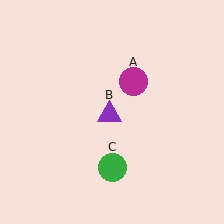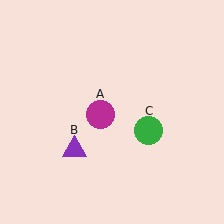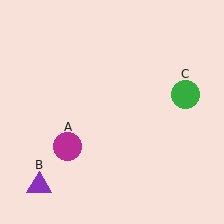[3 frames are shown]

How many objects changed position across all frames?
3 objects changed position: magenta circle (object A), purple triangle (object B), green circle (object C).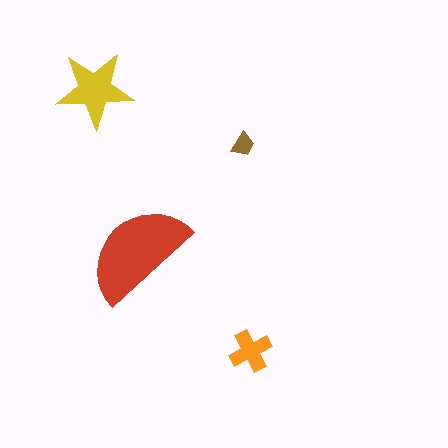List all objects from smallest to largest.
The brown trapezoid, the orange cross, the yellow star, the red semicircle.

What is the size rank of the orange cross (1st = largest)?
3rd.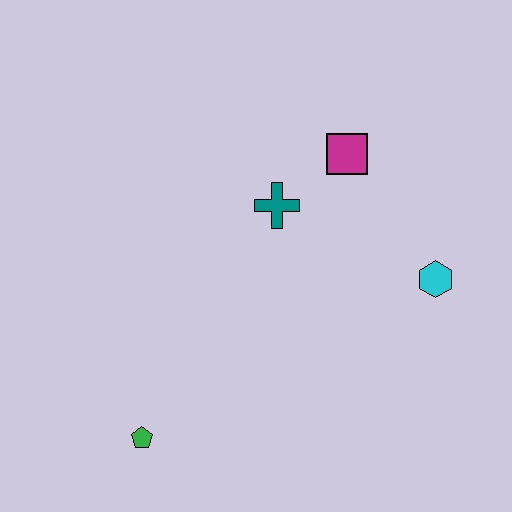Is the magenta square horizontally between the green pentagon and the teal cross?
No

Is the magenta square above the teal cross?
Yes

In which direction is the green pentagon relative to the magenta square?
The green pentagon is below the magenta square.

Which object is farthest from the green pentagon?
The magenta square is farthest from the green pentagon.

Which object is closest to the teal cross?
The magenta square is closest to the teal cross.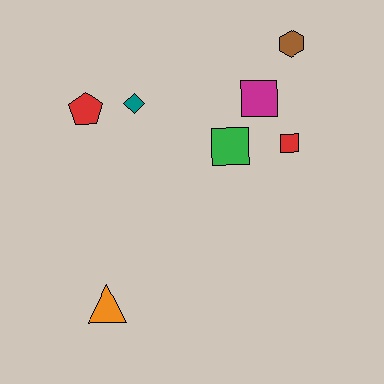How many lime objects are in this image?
There are no lime objects.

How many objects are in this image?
There are 7 objects.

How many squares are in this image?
There are 3 squares.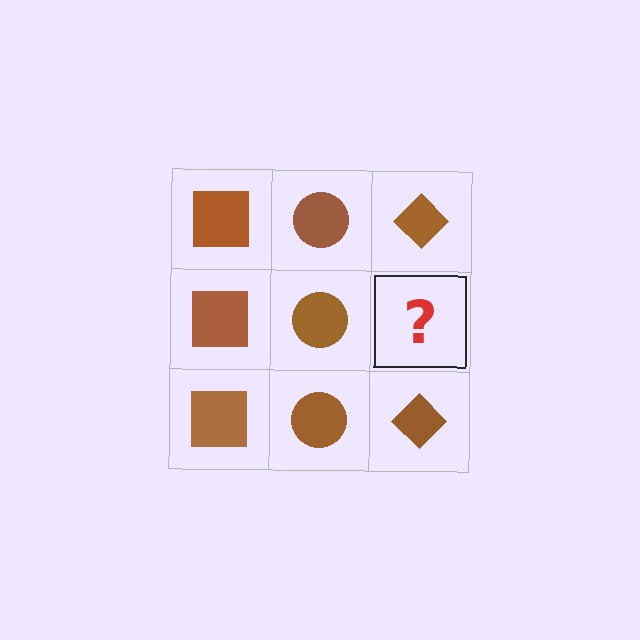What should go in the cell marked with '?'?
The missing cell should contain a brown diamond.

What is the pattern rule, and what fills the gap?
The rule is that each column has a consistent shape. The gap should be filled with a brown diamond.